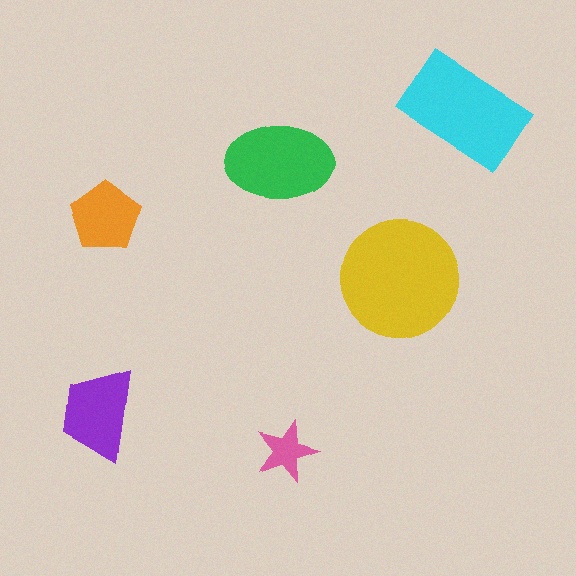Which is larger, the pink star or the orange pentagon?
The orange pentagon.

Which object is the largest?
The yellow circle.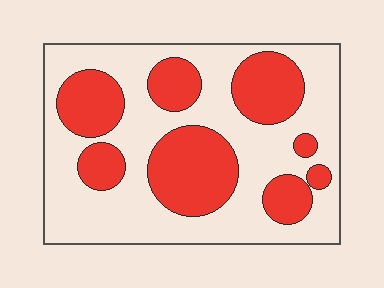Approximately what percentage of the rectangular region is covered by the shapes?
Approximately 35%.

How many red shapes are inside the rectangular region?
8.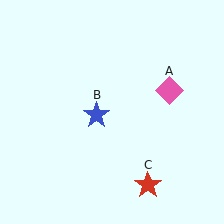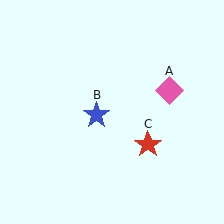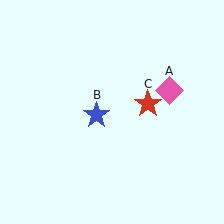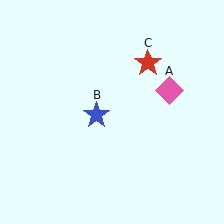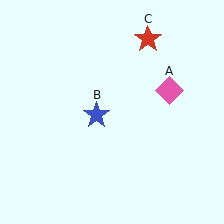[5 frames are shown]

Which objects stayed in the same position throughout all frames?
Pink diamond (object A) and blue star (object B) remained stationary.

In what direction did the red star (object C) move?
The red star (object C) moved up.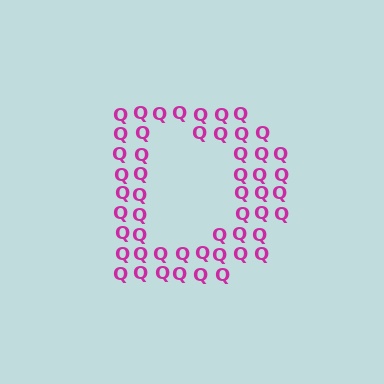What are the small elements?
The small elements are letter Q's.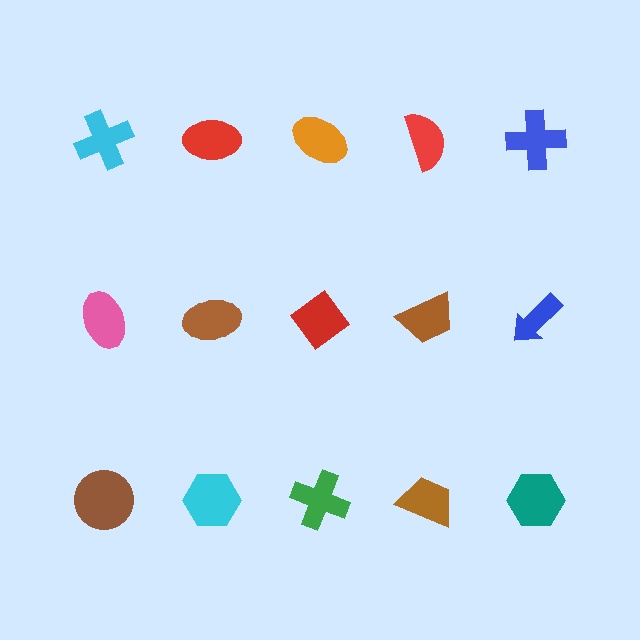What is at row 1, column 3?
An orange ellipse.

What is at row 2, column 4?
A brown trapezoid.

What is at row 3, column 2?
A cyan hexagon.